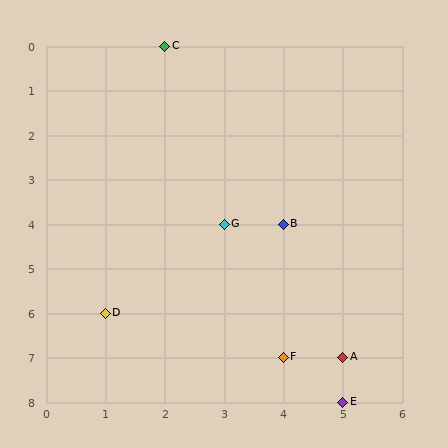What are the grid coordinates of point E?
Point E is at grid coordinates (5, 8).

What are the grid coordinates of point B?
Point B is at grid coordinates (4, 4).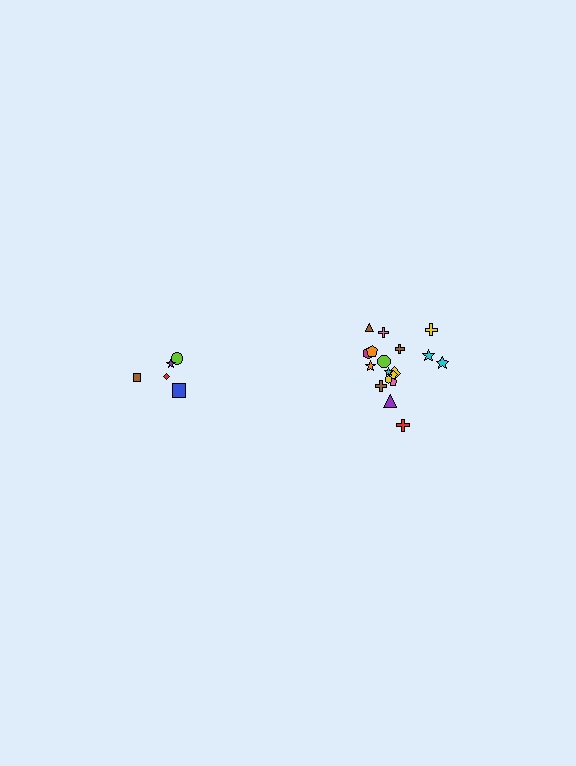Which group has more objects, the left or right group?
The right group.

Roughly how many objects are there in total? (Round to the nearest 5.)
Roughly 25 objects in total.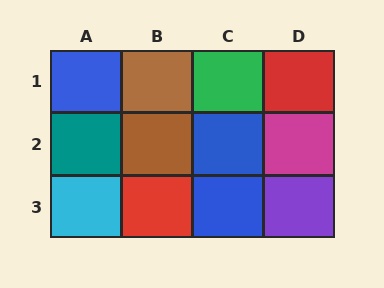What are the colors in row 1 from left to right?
Blue, brown, green, red.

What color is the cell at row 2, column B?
Brown.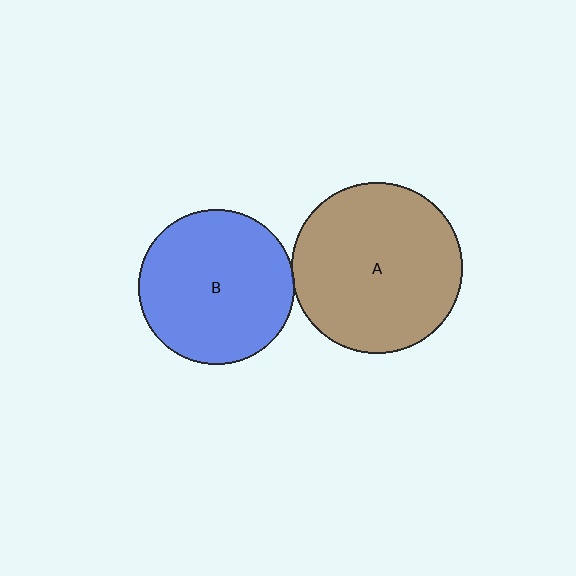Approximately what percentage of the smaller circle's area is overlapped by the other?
Approximately 5%.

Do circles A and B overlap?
Yes.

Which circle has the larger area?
Circle A (brown).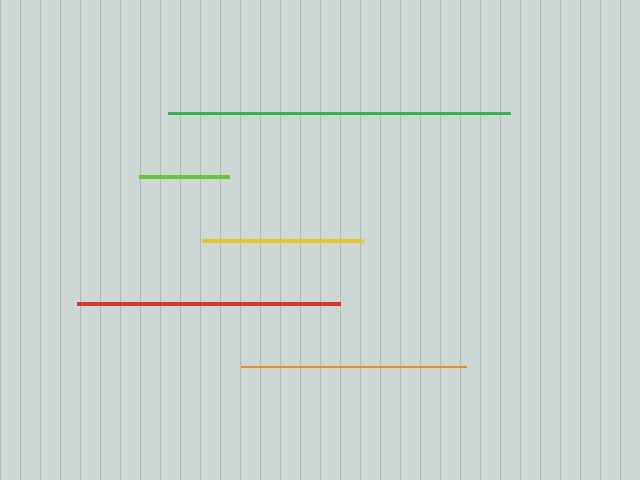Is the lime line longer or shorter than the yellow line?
The yellow line is longer than the lime line.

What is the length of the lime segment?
The lime segment is approximately 90 pixels long.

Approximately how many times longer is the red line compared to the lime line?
The red line is approximately 2.9 times the length of the lime line.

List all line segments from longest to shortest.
From longest to shortest: green, red, orange, yellow, lime.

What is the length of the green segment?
The green segment is approximately 342 pixels long.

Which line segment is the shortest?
The lime line is the shortest at approximately 90 pixels.